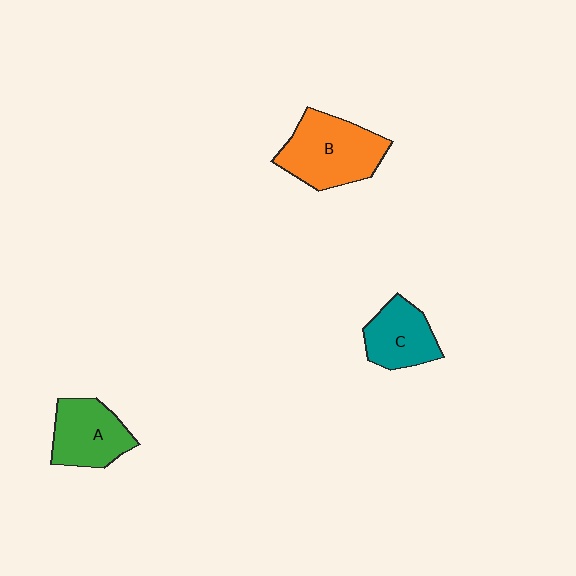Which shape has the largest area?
Shape B (orange).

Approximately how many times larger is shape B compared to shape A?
Approximately 1.3 times.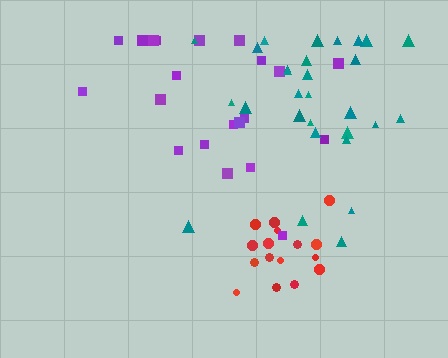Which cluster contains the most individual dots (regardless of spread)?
Teal (29).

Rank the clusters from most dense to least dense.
red, teal, purple.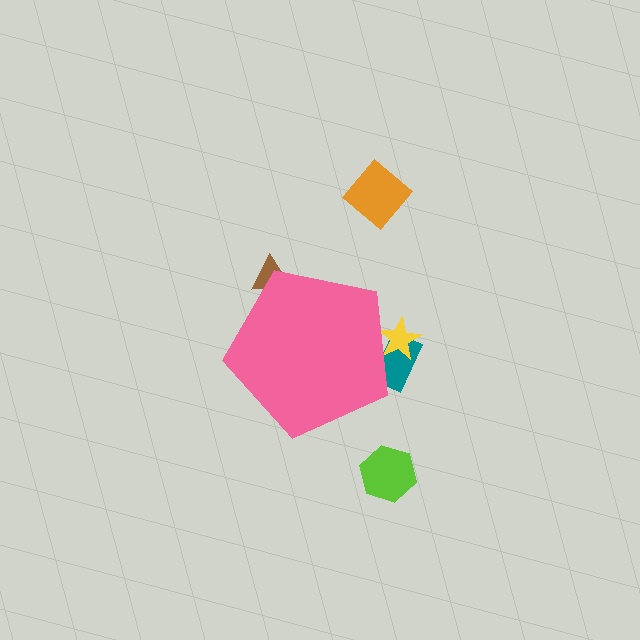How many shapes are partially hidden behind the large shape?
3 shapes are partially hidden.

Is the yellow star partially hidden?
Yes, the yellow star is partially hidden behind the pink pentagon.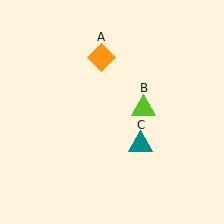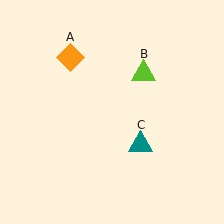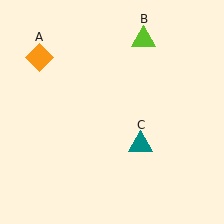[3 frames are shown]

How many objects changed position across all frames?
2 objects changed position: orange diamond (object A), lime triangle (object B).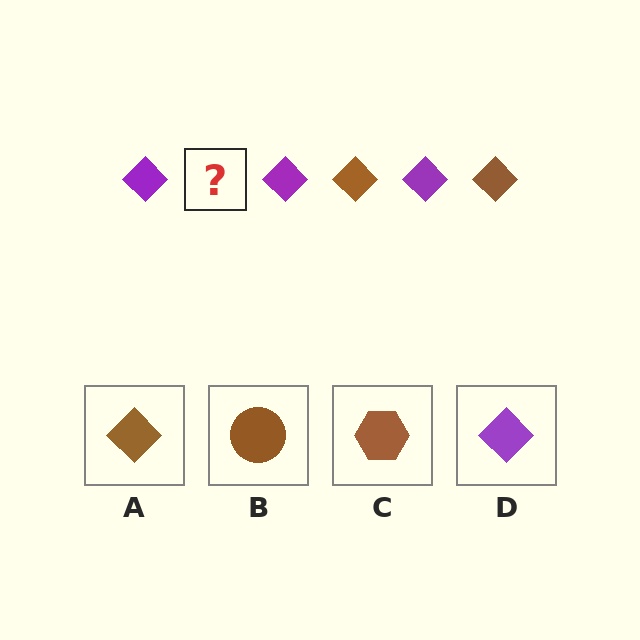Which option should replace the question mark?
Option A.